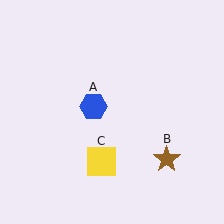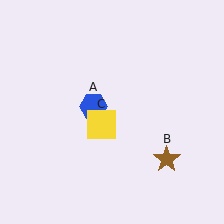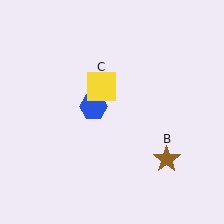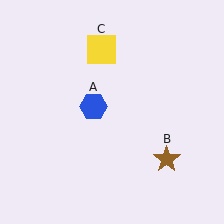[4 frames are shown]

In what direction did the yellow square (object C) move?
The yellow square (object C) moved up.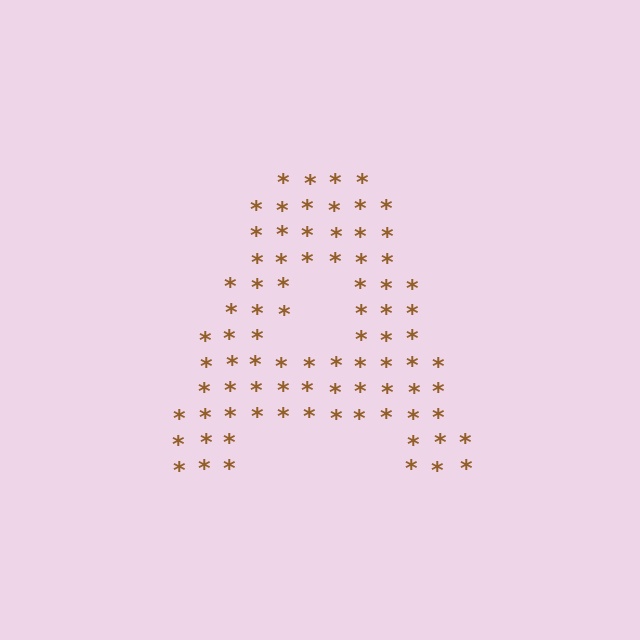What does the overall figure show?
The overall figure shows the letter A.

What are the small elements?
The small elements are asterisks.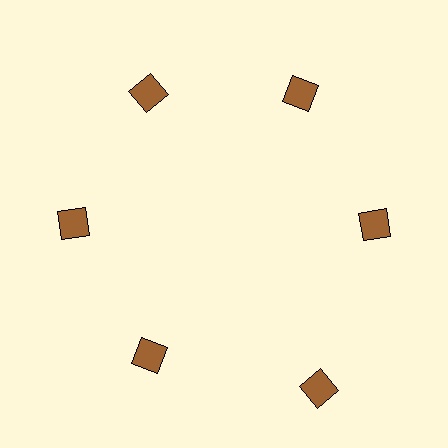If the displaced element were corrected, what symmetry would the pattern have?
It would have 6-fold rotational symmetry — the pattern would map onto itself every 60 degrees.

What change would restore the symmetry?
The symmetry would be restored by moving it inward, back onto the ring so that all 6 diamonds sit at equal angles and equal distance from the center.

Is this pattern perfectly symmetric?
No. The 6 brown diamonds are arranged in a ring, but one element near the 5 o'clock position is pushed outward from the center, breaking the 6-fold rotational symmetry.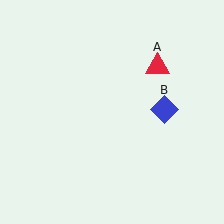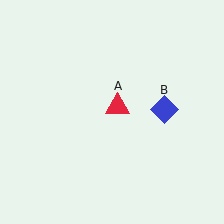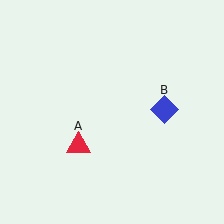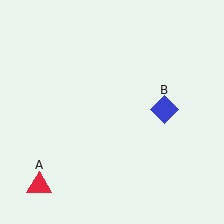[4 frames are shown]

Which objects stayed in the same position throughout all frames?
Blue diamond (object B) remained stationary.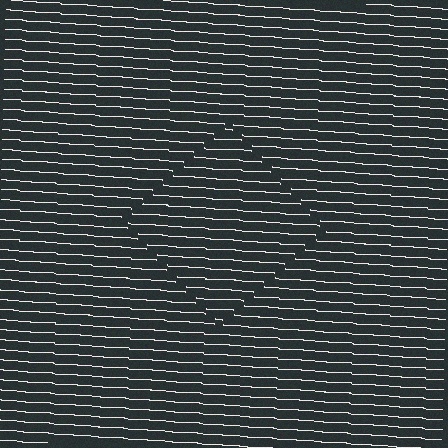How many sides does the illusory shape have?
4 sides — the line-ends trace a square.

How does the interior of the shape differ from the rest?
The interior of the shape contains the same grating, shifted by half a period — the contour is defined by the phase discontinuity where line-ends from the inner and outer gratings abut.